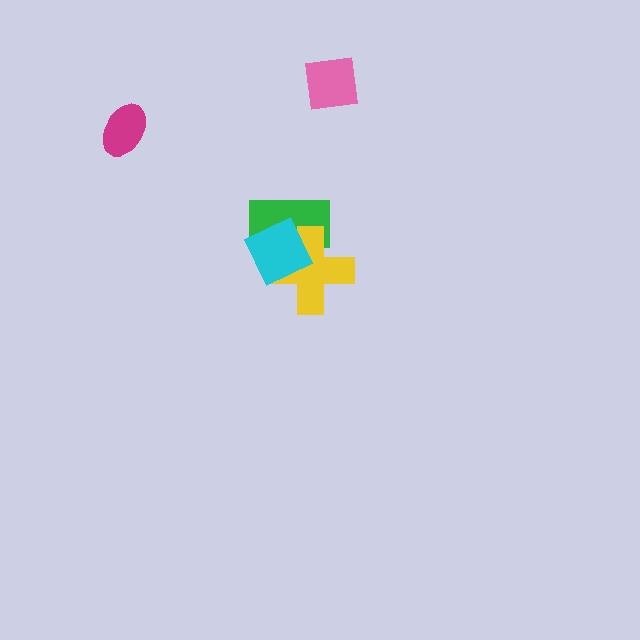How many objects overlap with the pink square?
0 objects overlap with the pink square.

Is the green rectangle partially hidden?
Yes, it is partially covered by another shape.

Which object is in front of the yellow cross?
The cyan square is in front of the yellow cross.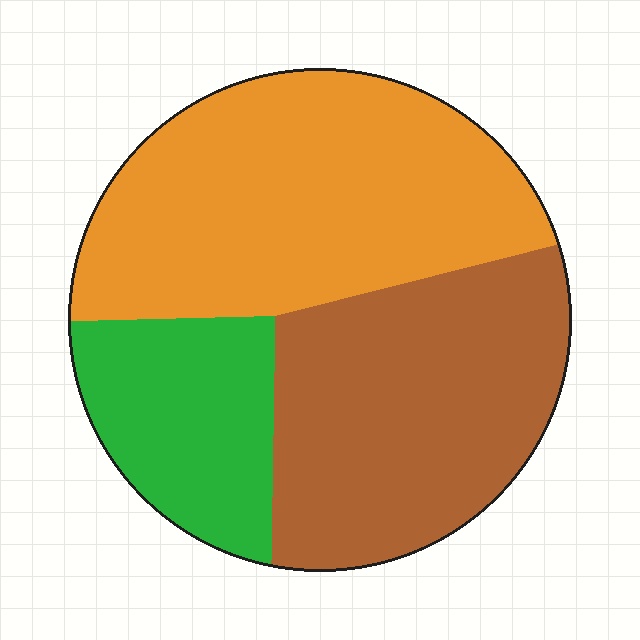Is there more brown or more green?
Brown.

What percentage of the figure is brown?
Brown takes up about three eighths (3/8) of the figure.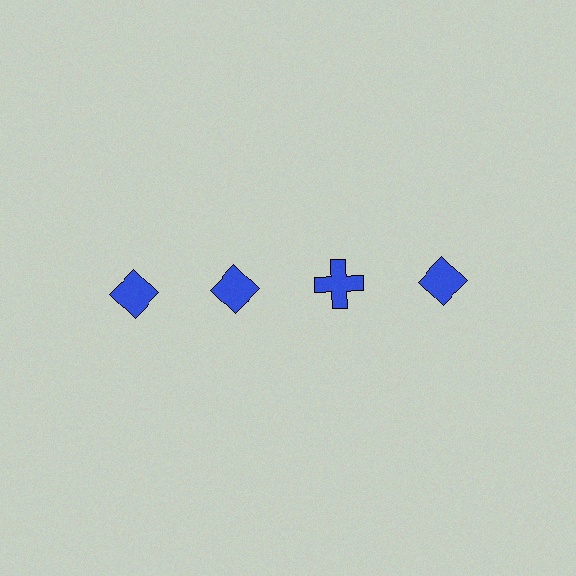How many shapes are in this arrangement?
There are 4 shapes arranged in a grid pattern.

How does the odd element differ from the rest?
It has a different shape: cross instead of diamond.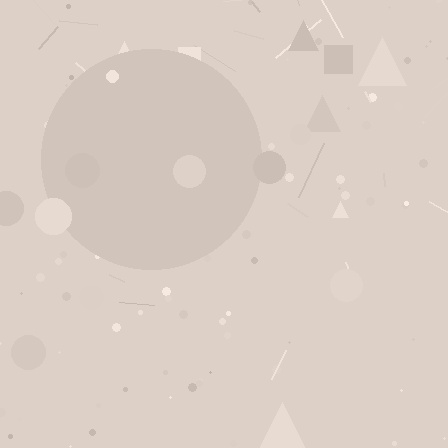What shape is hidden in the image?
A circle is hidden in the image.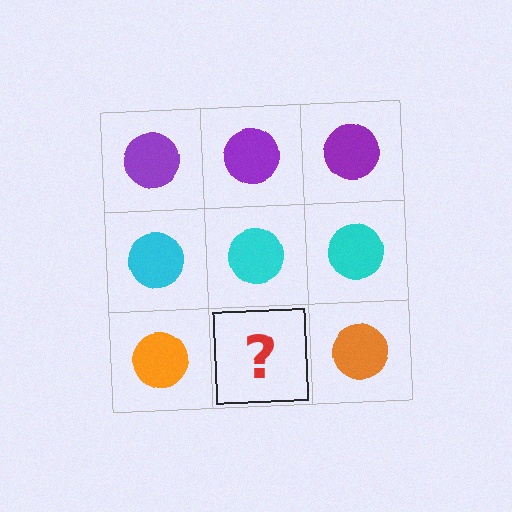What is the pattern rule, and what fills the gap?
The rule is that each row has a consistent color. The gap should be filled with an orange circle.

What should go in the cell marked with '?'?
The missing cell should contain an orange circle.